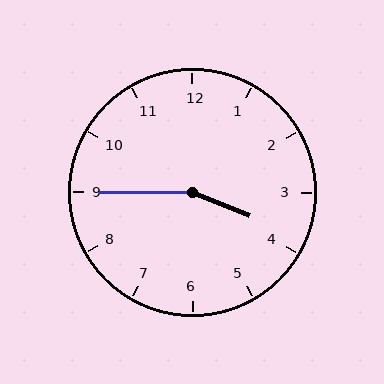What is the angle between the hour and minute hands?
Approximately 158 degrees.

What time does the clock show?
3:45.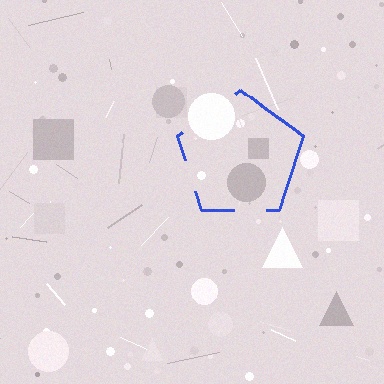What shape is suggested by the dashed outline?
The dashed outline suggests a pentagon.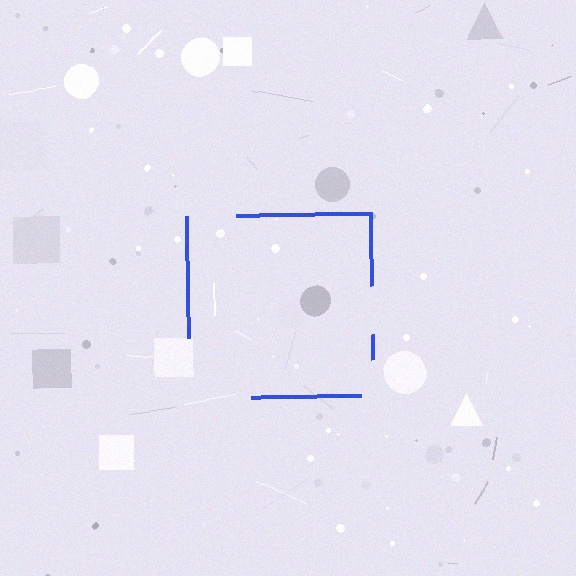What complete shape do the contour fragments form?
The contour fragments form a square.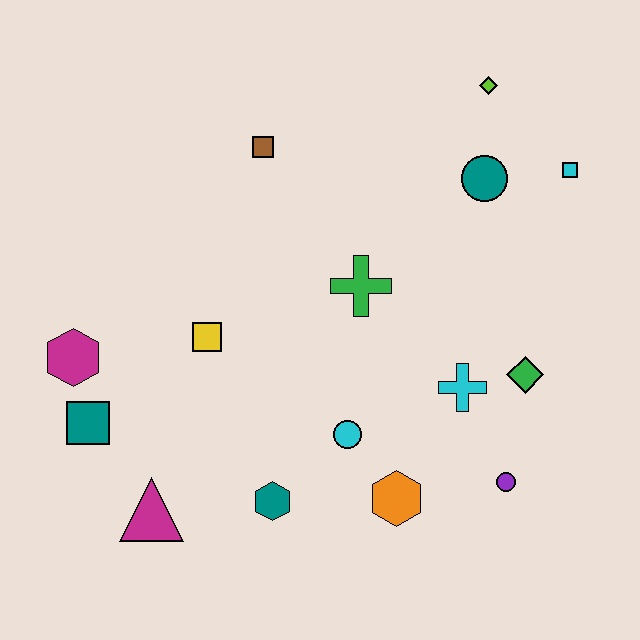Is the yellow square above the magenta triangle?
Yes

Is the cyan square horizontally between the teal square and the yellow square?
No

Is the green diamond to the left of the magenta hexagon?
No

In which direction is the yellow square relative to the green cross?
The yellow square is to the left of the green cross.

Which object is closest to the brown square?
The green cross is closest to the brown square.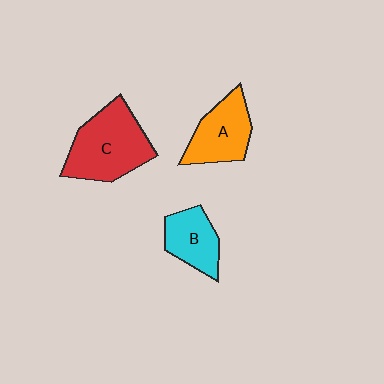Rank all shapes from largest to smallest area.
From largest to smallest: C (red), A (orange), B (cyan).